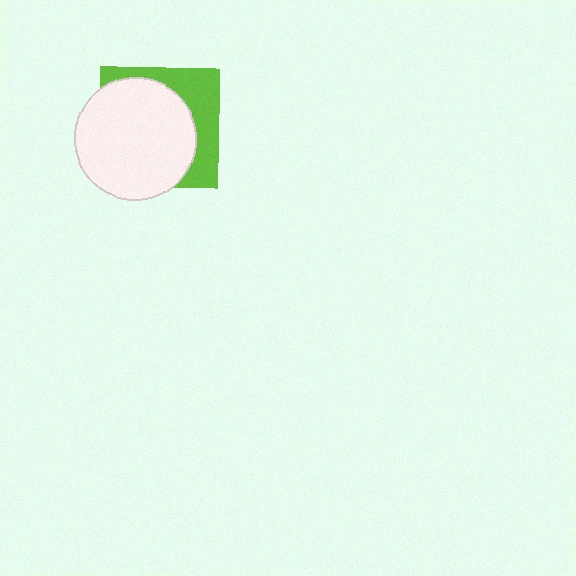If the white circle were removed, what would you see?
You would see the complete lime square.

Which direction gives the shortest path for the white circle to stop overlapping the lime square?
Moving toward the lower-left gives the shortest separation.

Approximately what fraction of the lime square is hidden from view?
Roughly 66% of the lime square is hidden behind the white circle.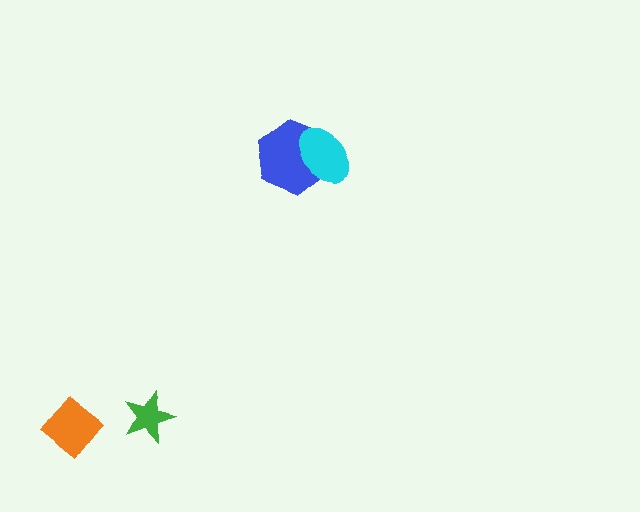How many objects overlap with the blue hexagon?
1 object overlaps with the blue hexagon.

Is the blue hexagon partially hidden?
Yes, it is partially covered by another shape.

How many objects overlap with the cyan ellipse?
1 object overlaps with the cyan ellipse.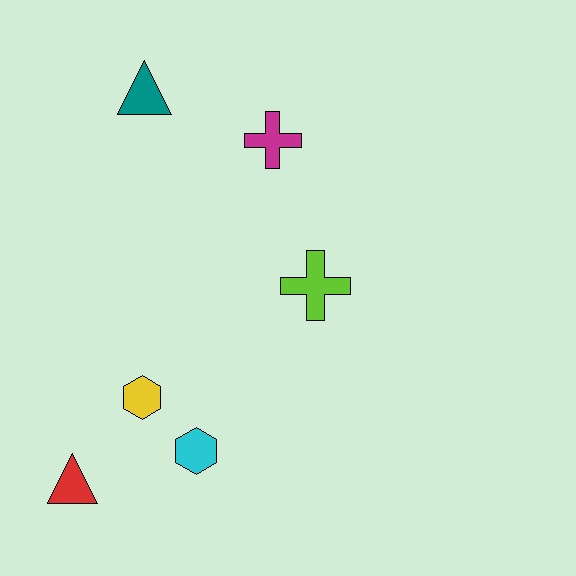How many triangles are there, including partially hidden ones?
There are 2 triangles.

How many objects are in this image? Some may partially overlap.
There are 6 objects.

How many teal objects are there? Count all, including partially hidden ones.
There is 1 teal object.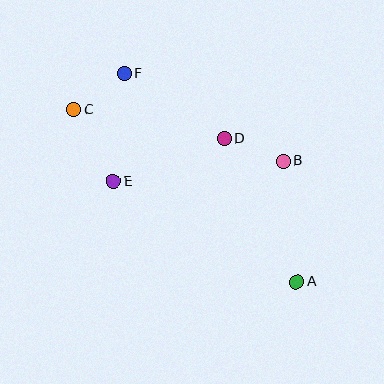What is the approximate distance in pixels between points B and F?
The distance between B and F is approximately 181 pixels.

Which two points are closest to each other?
Points C and F are closest to each other.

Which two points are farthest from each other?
Points A and C are farthest from each other.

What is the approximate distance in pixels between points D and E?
The distance between D and E is approximately 119 pixels.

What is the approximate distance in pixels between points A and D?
The distance between A and D is approximately 160 pixels.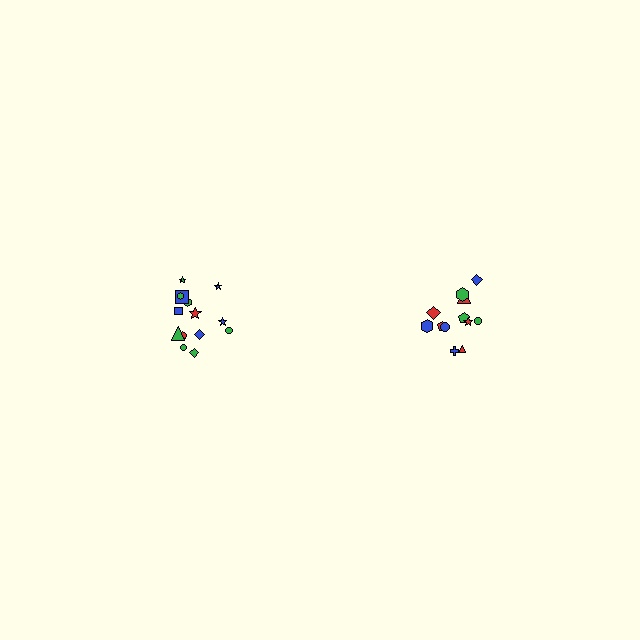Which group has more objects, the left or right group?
The left group.